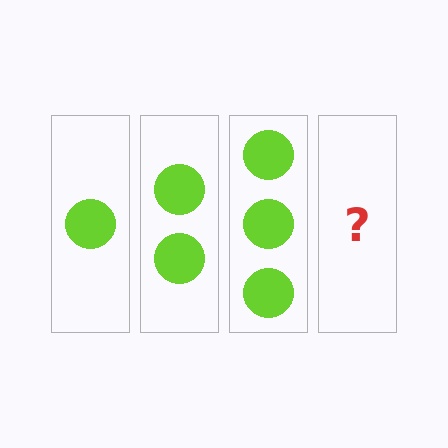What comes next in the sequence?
The next element should be 4 circles.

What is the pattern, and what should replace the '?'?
The pattern is that each step adds one more circle. The '?' should be 4 circles.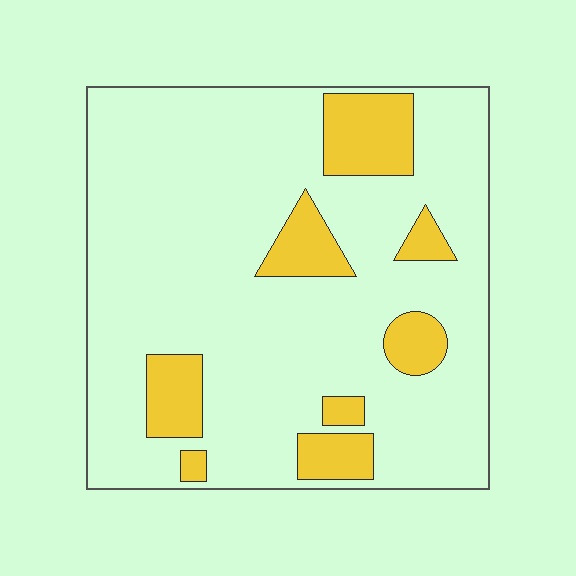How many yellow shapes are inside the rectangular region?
8.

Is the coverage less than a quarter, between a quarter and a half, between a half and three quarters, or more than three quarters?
Less than a quarter.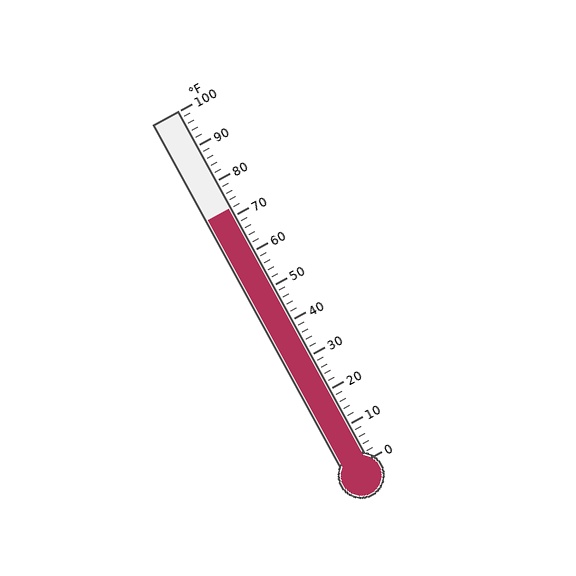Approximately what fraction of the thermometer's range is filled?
The thermometer is filled to approximately 70% of its range.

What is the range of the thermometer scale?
The thermometer scale ranges from 0°F to 100°F.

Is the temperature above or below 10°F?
The temperature is above 10°F.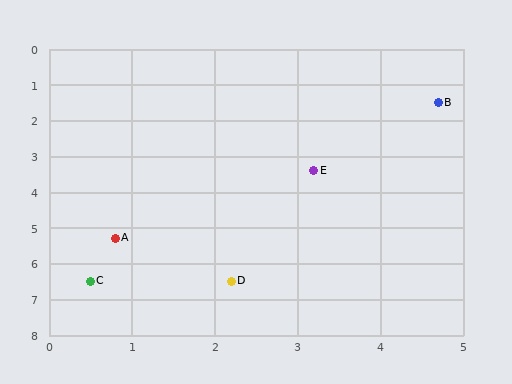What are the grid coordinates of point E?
Point E is at approximately (3.2, 3.4).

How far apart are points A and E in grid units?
Points A and E are about 3.1 grid units apart.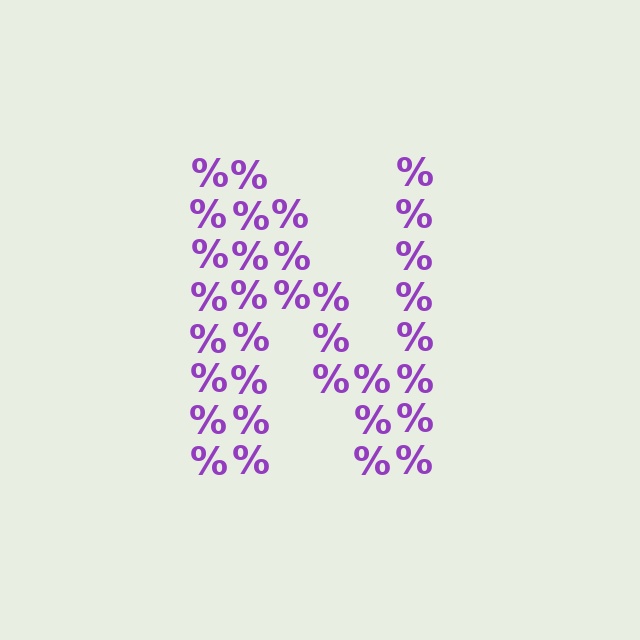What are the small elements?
The small elements are percent signs.